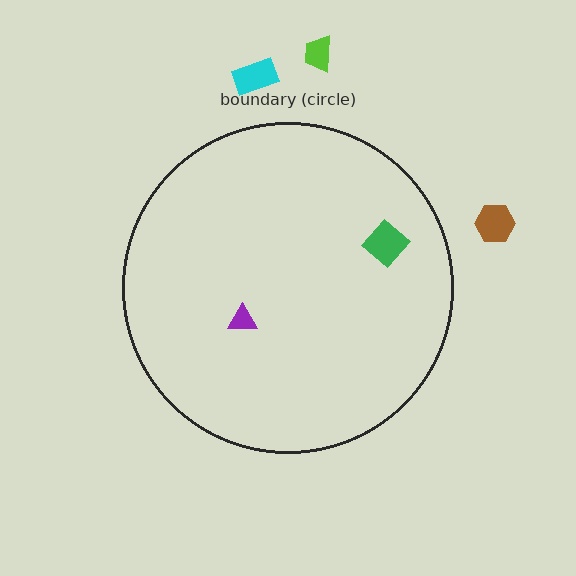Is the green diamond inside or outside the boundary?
Inside.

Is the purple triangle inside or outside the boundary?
Inside.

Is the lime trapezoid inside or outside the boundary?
Outside.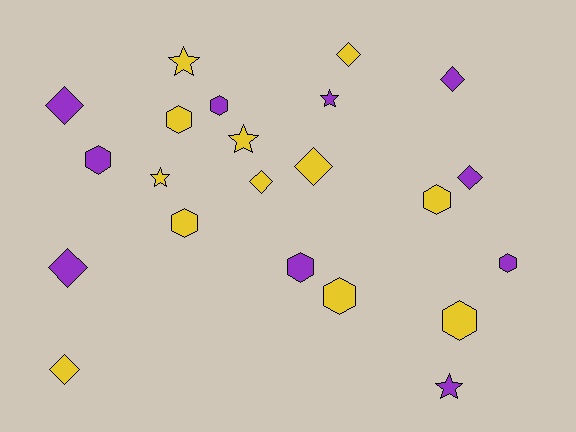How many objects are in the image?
There are 22 objects.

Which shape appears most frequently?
Hexagon, with 9 objects.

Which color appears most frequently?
Yellow, with 12 objects.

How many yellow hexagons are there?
There are 5 yellow hexagons.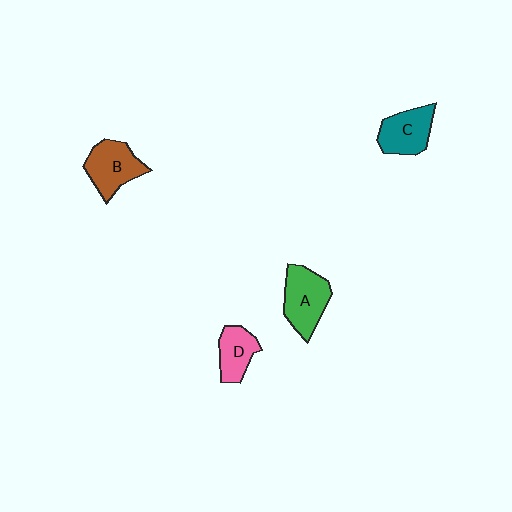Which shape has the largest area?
Shape A (green).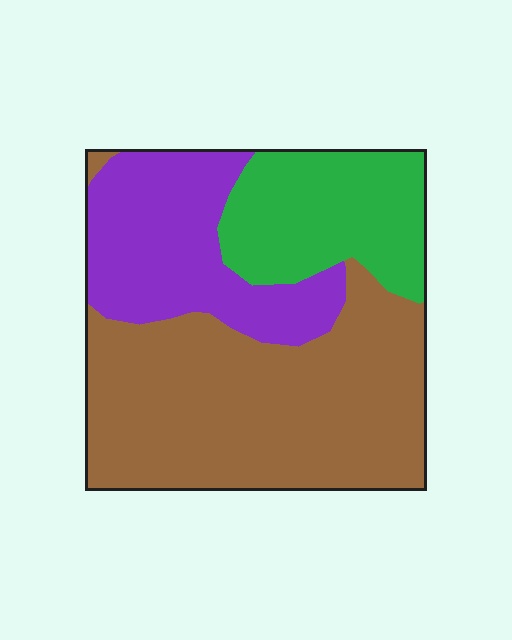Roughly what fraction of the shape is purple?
Purple takes up about one quarter (1/4) of the shape.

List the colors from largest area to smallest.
From largest to smallest: brown, purple, green.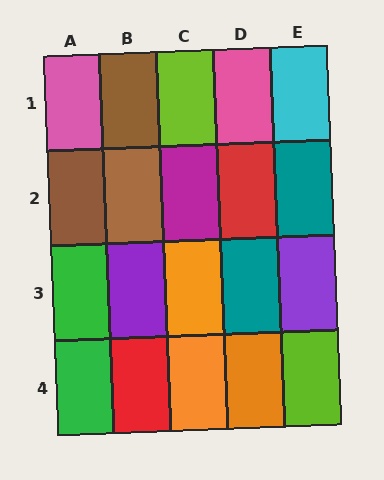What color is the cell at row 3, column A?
Green.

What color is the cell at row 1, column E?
Cyan.